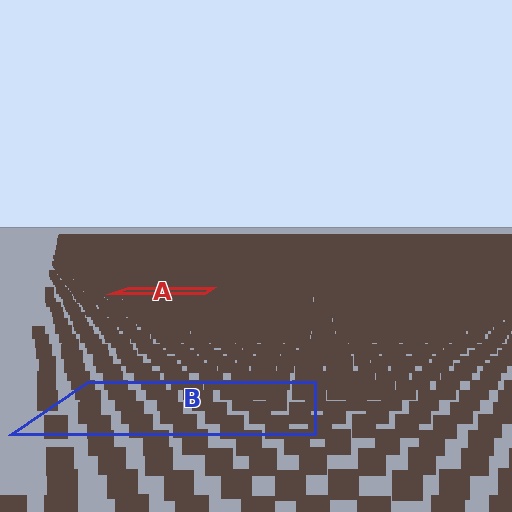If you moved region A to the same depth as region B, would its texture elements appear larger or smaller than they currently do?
They would appear larger. At a closer depth, the same texture elements are projected at a bigger on-screen size.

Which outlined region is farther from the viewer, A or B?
Region A is farther from the viewer — the texture elements inside it appear smaller and more densely packed.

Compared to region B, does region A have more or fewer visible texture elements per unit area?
Region A has more texture elements per unit area — they are packed more densely because it is farther away.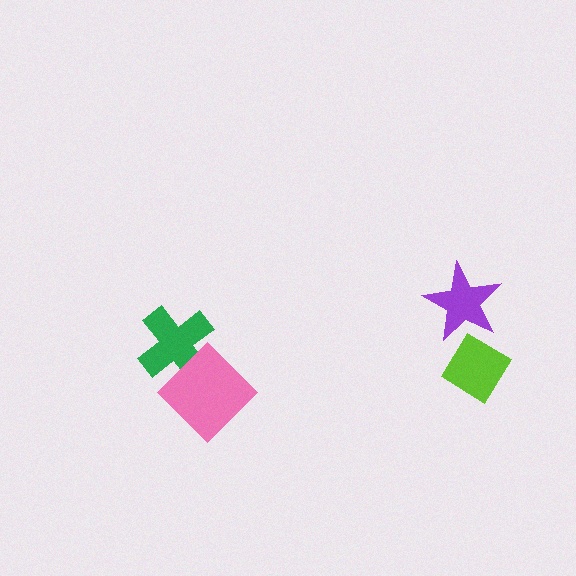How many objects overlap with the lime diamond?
0 objects overlap with the lime diamond.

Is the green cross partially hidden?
Yes, it is partially covered by another shape.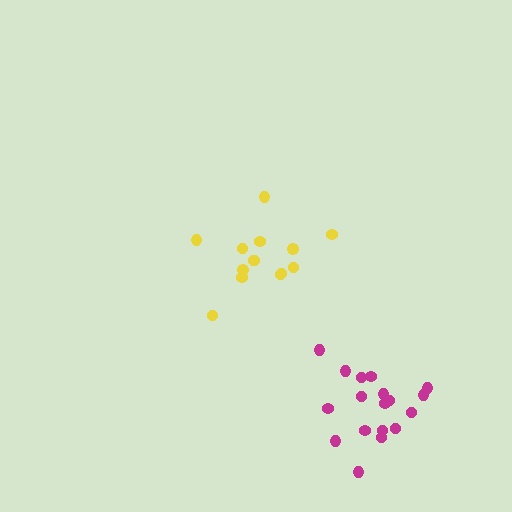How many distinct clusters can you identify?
There are 2 distinct clusters.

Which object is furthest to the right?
The magenta cluster is rightmost.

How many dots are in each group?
Group 1: 14 dots, Group 2: 18 dots (32 total).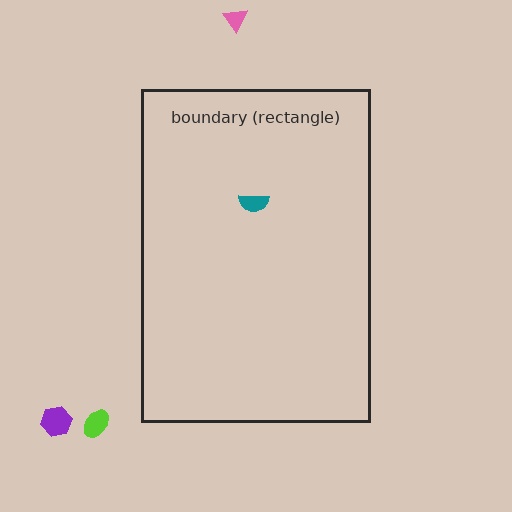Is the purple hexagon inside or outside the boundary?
Outside.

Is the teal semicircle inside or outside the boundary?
Inside.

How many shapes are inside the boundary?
1 inside, 3 outside.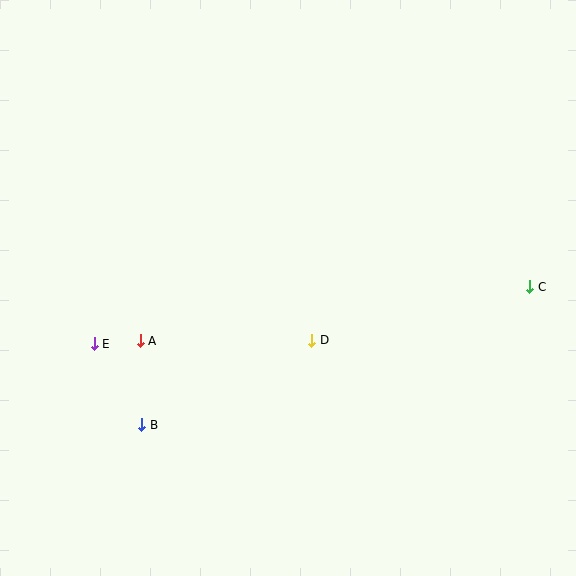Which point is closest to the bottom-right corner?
Point C is closest to the bottom-right corner.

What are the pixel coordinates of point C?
Point C is at (530, 287).